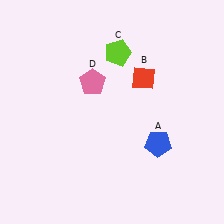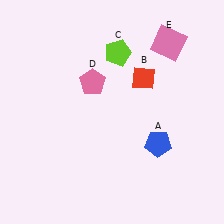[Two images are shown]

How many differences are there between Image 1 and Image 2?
There is 1 difference between the two images.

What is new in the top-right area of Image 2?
A pink square (E) was added in the top-right area of Image 2.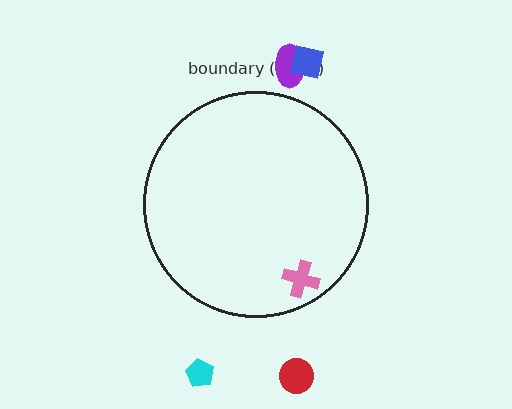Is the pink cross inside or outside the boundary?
Inside.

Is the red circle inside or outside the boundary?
Outside.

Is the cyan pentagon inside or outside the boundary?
Outside.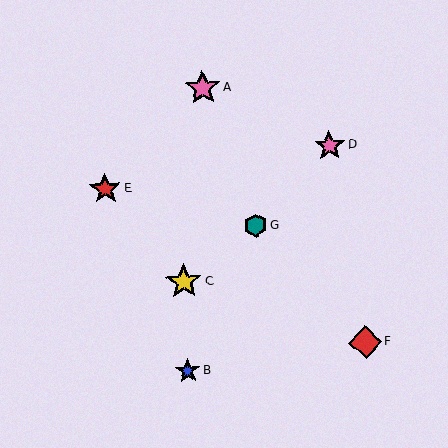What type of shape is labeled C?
Shape C is a yellow star.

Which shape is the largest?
The yellow star (labeled C) is the largest.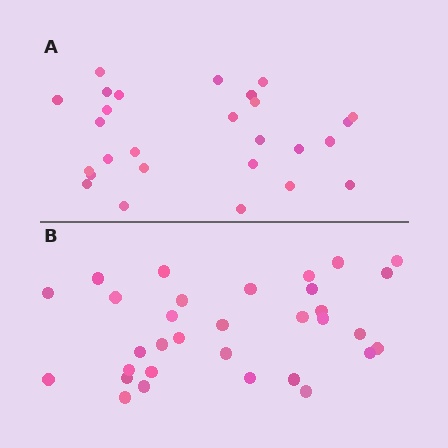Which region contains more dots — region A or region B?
Region B (the bottom region) has more dots.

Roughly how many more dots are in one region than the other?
Region B has about 5 more dots than region A.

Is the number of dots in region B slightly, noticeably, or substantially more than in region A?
Region B has only slightly more — the two regions are fairly close. The ratio is roughly 1.2 to 1.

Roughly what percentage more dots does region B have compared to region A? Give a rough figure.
About 20% more.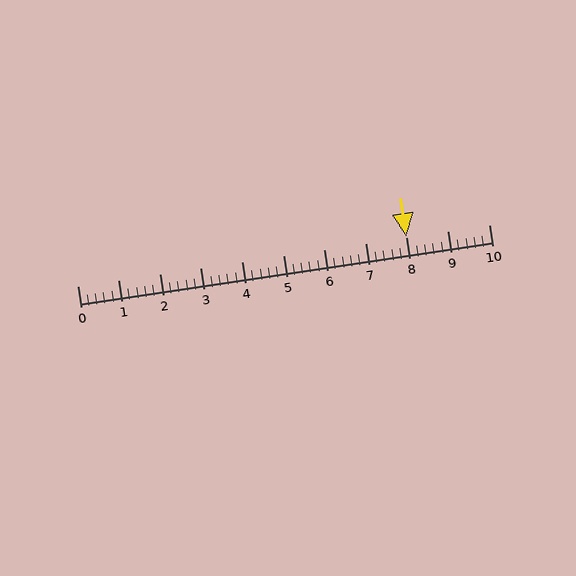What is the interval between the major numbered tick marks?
The major tick marks are spaced 1 units apart.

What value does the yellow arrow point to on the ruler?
The yellow arrow points to approximately 8.0.